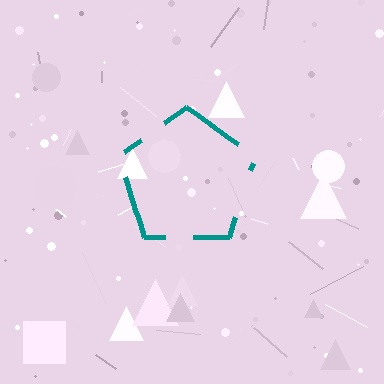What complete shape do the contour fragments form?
The contour fragments form a pentagon.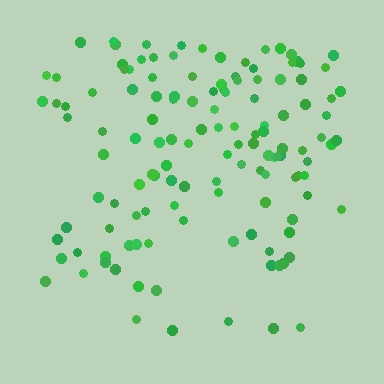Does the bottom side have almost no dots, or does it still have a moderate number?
Still a moderate number, just noticeably fewer than the top.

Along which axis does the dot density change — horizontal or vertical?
Vertical.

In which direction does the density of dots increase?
From bottom to top, with the top side densest.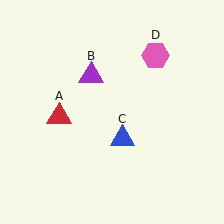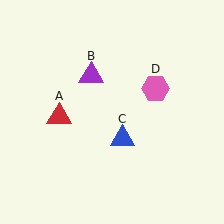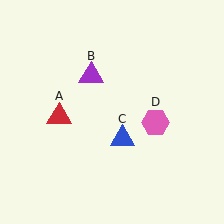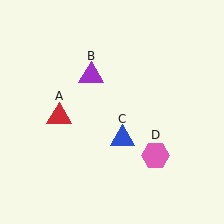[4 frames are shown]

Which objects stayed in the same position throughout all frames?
Red triangle (object A) and purple triangle (object B) and blue triangle (object C) remained stationary.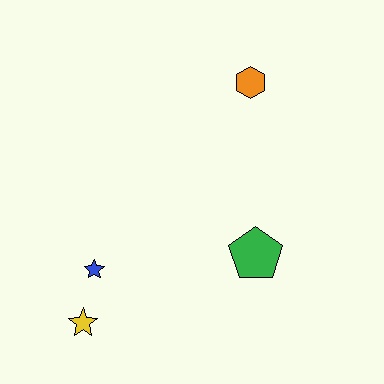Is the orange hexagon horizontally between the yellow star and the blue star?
No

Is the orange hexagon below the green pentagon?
No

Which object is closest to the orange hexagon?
The green pentagon is closest to the orange hexagon.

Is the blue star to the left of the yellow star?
No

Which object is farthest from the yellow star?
The orange hexagon is farthest from the yellow star.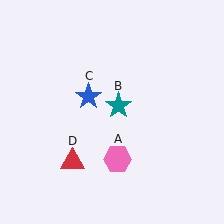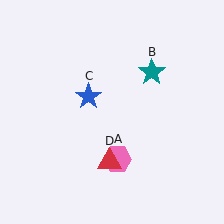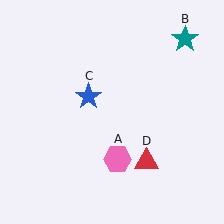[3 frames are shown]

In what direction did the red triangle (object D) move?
The red triangle (object D) moved right.